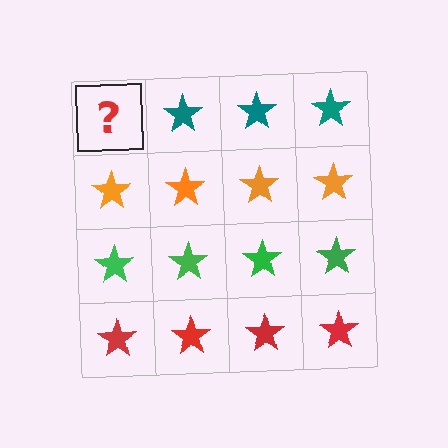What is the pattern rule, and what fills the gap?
The rule is that each row has a consistent color. The gap should be filled with a teal star.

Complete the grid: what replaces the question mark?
The question mark should be replaced with a teal star.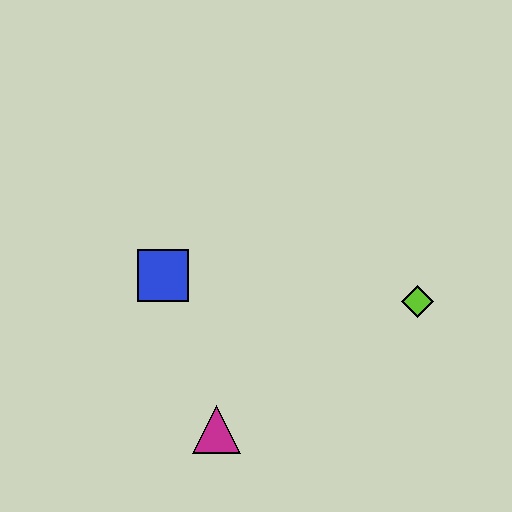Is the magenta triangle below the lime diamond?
Yes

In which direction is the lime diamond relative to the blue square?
The lime diamond is to the right of the blue square.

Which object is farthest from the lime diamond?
The blue square is farthest from the lime diamond.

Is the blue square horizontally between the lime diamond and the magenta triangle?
No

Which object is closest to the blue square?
The magenta triangle is closest to the blue square.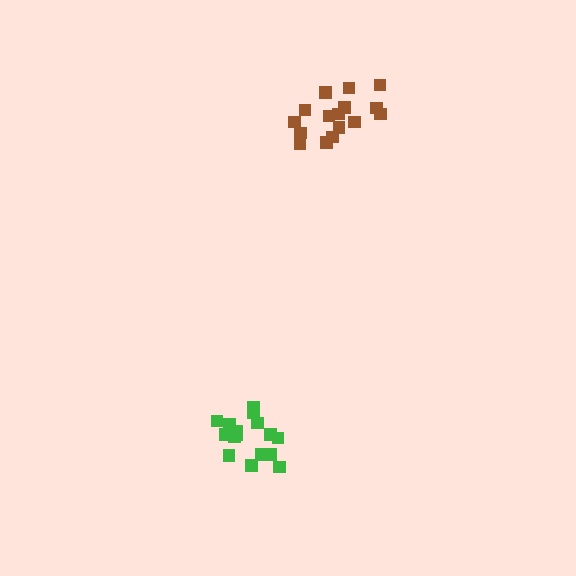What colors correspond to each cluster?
The clusters are colored: brown, green.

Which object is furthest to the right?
The brown cluster is rightmost.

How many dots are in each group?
Group 1: 16 dots, Group 2: 19 dots (35 total).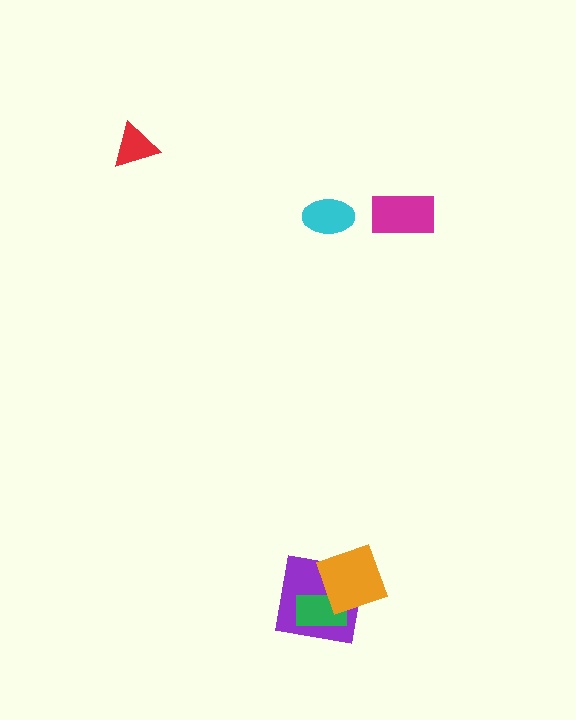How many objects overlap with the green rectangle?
2 objects overlap with the green rectangle.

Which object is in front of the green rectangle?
The orange diamond is in front of the green rectangle.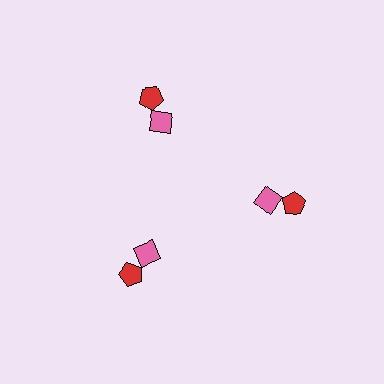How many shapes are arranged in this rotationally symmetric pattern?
There are 6 shapes, arranged in 3 groups of 2.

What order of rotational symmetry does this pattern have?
This pattern has 3-fold rotational symmetry.